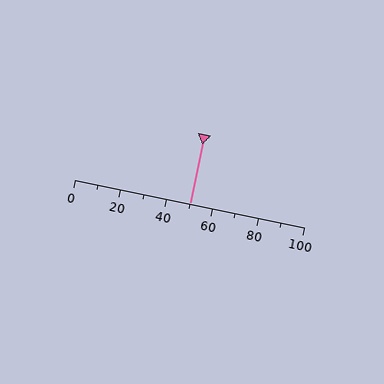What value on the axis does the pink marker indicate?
The marker indicates approximately 50.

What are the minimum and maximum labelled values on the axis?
The axis runs from 0 to 100.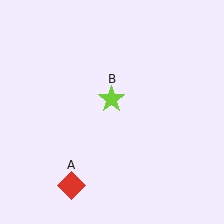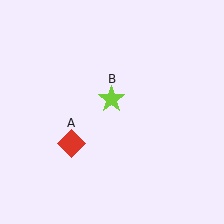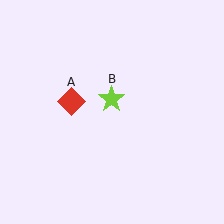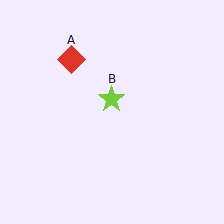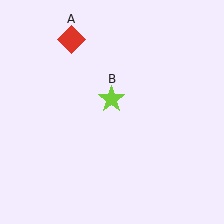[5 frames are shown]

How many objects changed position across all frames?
1 object changed position: red diamond (object A).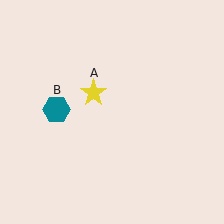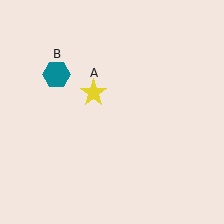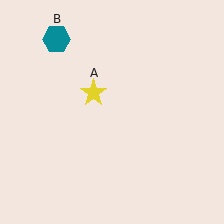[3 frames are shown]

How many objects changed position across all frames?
1 object changed position: teal hexagon (object B).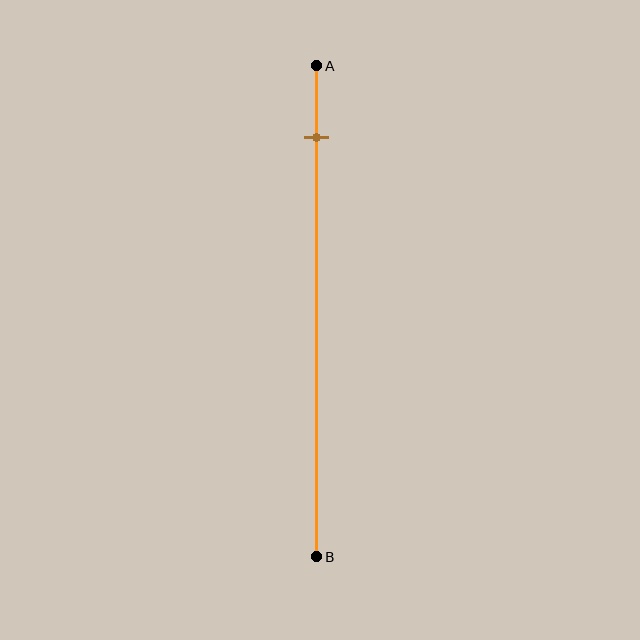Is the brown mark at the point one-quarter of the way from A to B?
No, the mark is at about 15% from A, not at the 25% one-quarter point.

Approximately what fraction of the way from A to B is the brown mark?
The brown mark is approximately 15% of the way from A to B.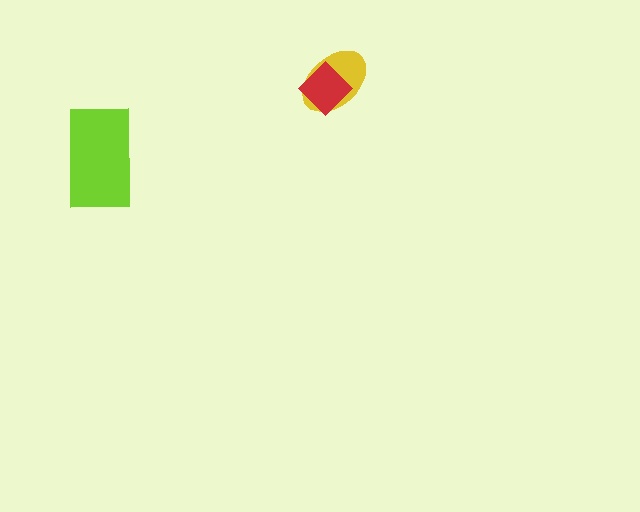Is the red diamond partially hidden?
No, no other shape covers it.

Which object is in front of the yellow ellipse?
The red diamond is in front of the yellow ellipse.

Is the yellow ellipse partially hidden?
Yes, it is partially covered by another shape.